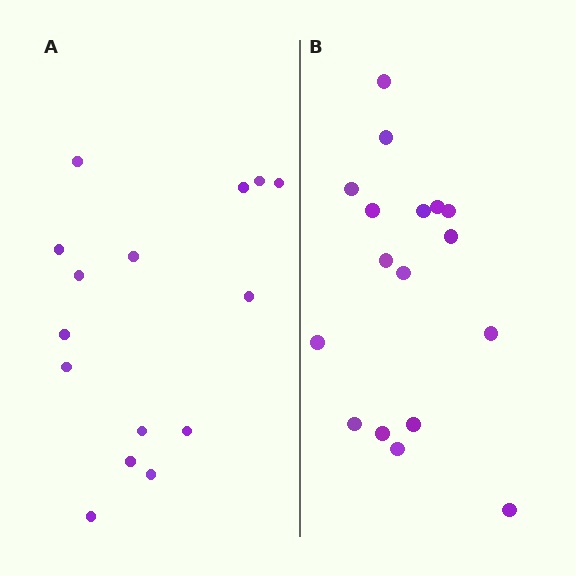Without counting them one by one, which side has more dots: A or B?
Region B (the right region) has more dots.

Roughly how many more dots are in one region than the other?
Region B has just a few more — roughly 2 or 3 more dots than region A.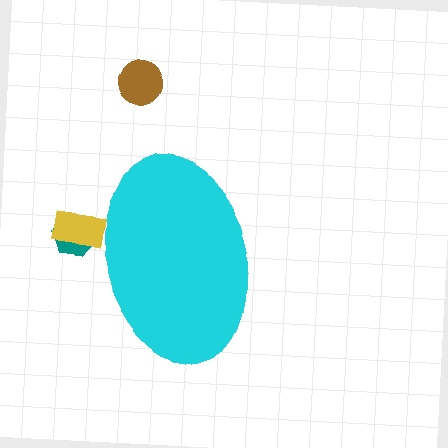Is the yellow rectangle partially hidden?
Yes, the yellow rectangle is partially hidden behind the cyan ellipse.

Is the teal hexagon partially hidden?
Yes, the teal hexagon is partially hidden behind the cyan ellipse.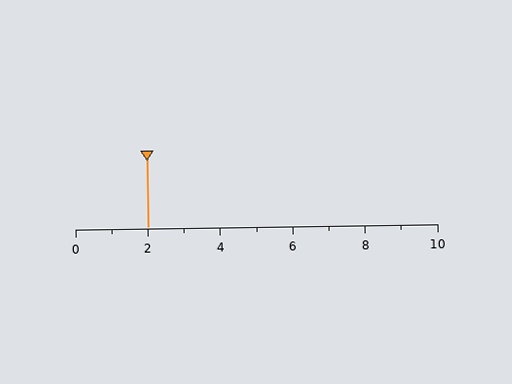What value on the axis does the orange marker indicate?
The marker indicates approximately 2.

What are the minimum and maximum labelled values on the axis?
The axis runs from 0 to 10.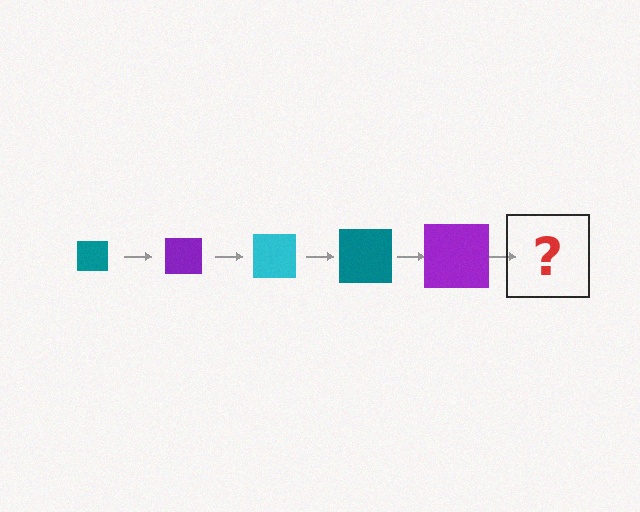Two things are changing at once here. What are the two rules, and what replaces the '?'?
The two rules are that the square grows larger each step and the color cycles through teal, purple, and cyan. The '?' should be a cyan square, larger than the previous one.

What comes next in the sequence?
The next element should be a cyan square, larger than the previous one.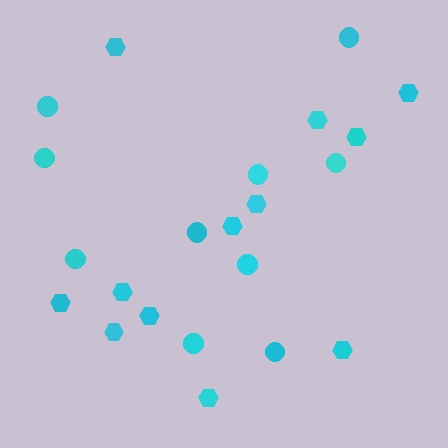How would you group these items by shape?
There are 2 groups: one group of circles (10) and one group of hexagons (12).